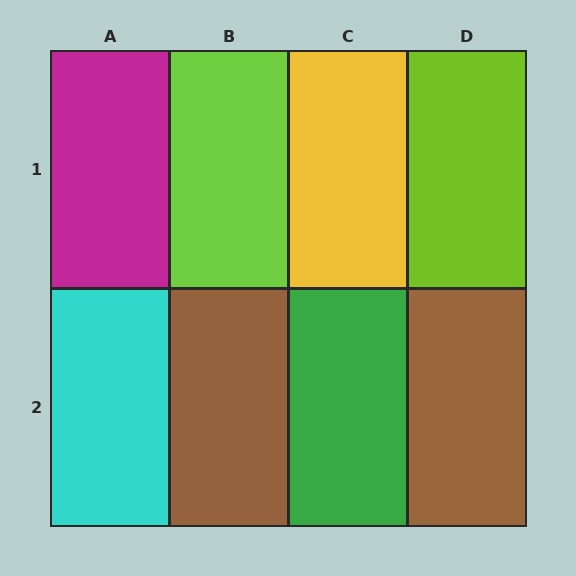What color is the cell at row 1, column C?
Yellow.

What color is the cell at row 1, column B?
Lime.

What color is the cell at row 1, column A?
Magenta.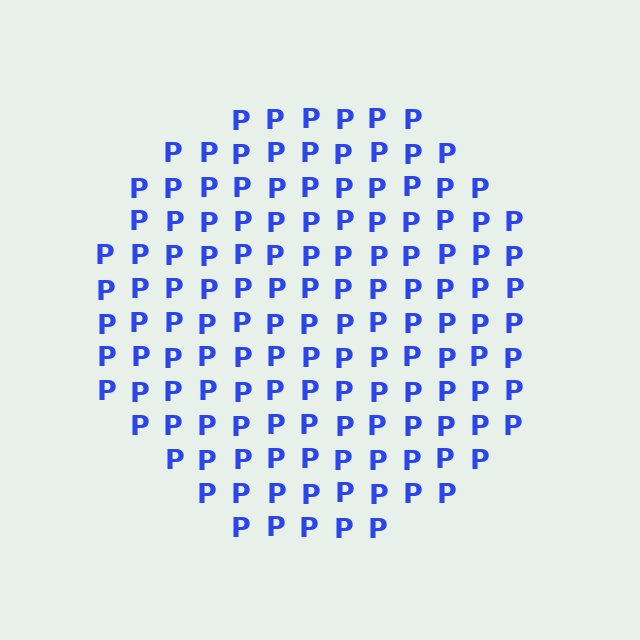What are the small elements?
The small elements are letter P's.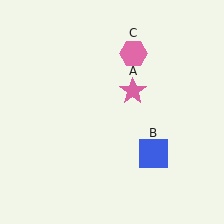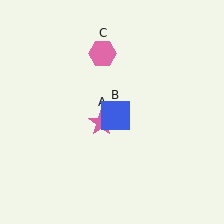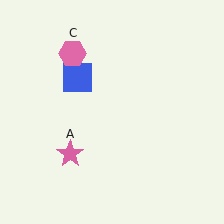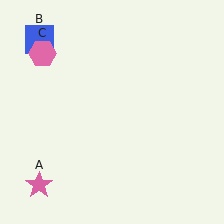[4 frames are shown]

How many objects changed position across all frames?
3 objects changed position: pink star (object A), blue square (object B), pink hexagon (object C).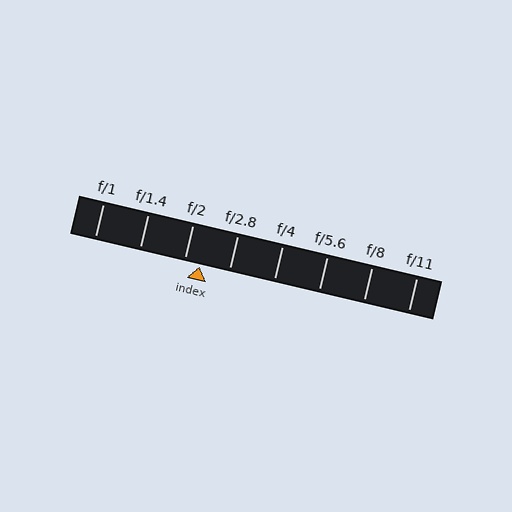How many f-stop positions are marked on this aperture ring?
There are 8 f-stop positions marked.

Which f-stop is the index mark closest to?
The index mark is closest to f/2.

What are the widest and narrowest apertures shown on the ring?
The widest aperture shown is f/1 and the narrowest is f/11.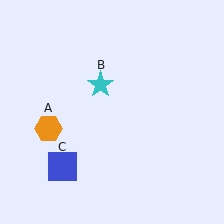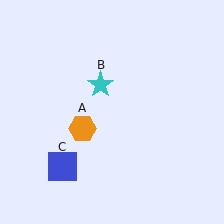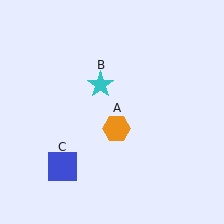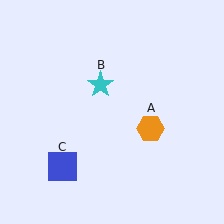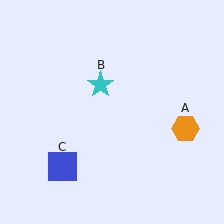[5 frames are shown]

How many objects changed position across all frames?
1 object changed position: orange hexagon (object A).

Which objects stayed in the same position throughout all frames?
Cyan star (object B) and blue square (object C) remained stationary.